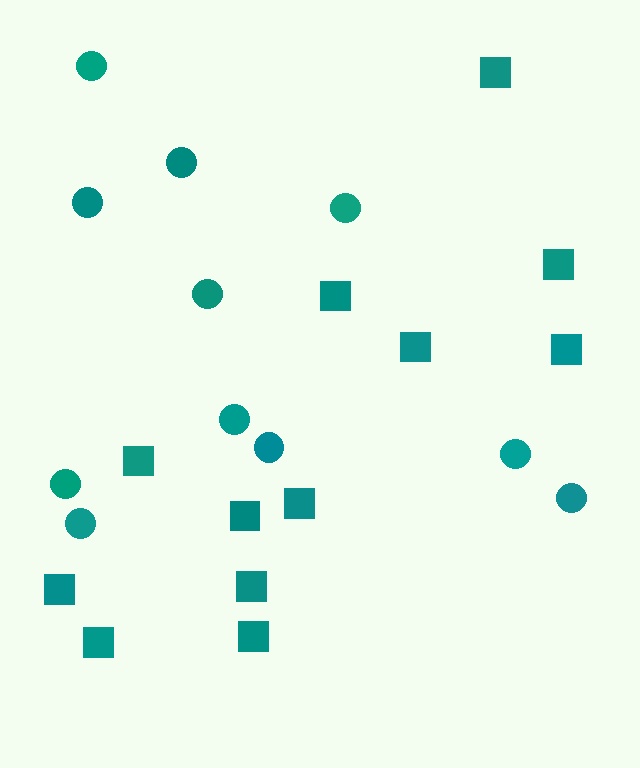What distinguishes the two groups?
There are 2 groups: one group of circles (11) and one group of squares (12).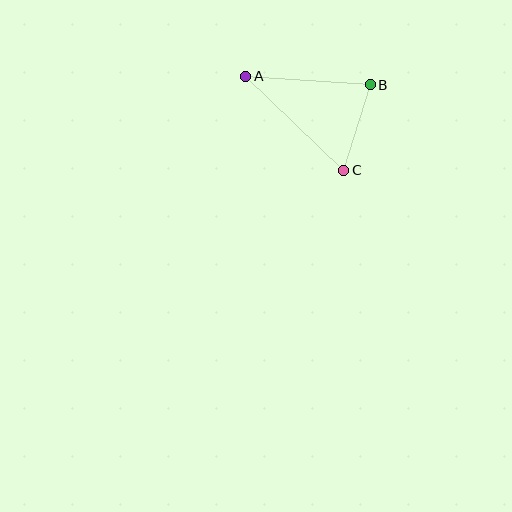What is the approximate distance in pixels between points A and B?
The distance between A and B is approximately 125 pixels.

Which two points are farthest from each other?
Points A and C are farthest from each other.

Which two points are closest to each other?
Points B and C are closest to each other.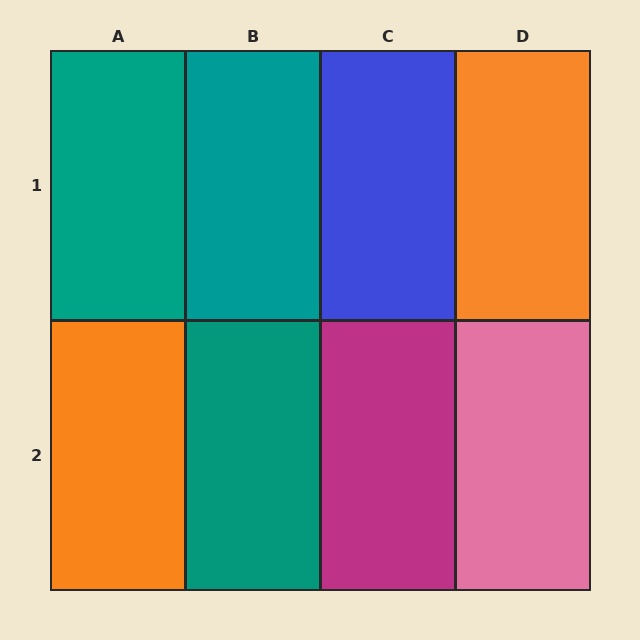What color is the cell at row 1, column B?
Teal.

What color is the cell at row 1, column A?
Teal.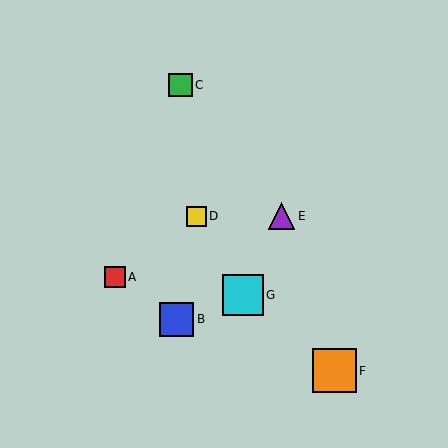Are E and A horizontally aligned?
No, E is at y≈216 and A is at y≈277.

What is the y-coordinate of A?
Object A is at y≈277.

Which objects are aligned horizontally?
Objects D, E are aligned horizontally.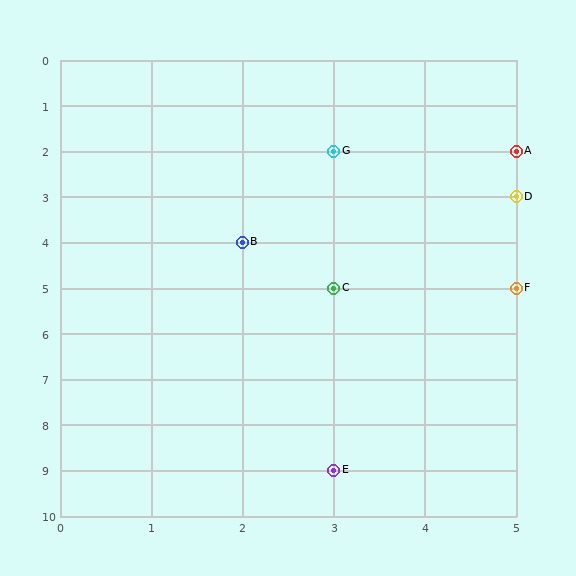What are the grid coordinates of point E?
Point E is at grid coordinates (3, 9).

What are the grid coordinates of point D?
Point D is at grid coordinates (5, 3).